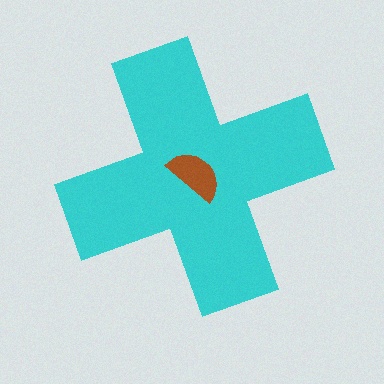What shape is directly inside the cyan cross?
The brown semicircle.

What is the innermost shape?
The brown semicircle.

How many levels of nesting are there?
2.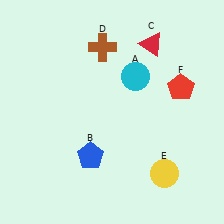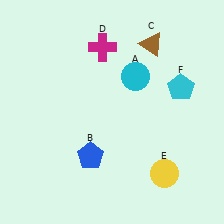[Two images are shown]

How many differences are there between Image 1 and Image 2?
There are 3 differences between the two images.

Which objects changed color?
C changed from red to brown. D changed from brown to magenta. F changed from red to cyan.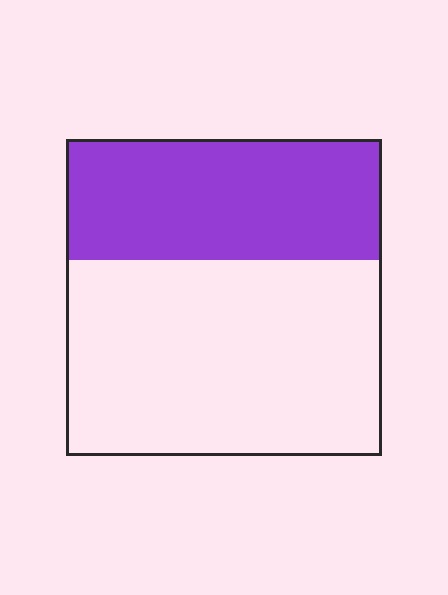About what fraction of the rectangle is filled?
About three eighths (3/8).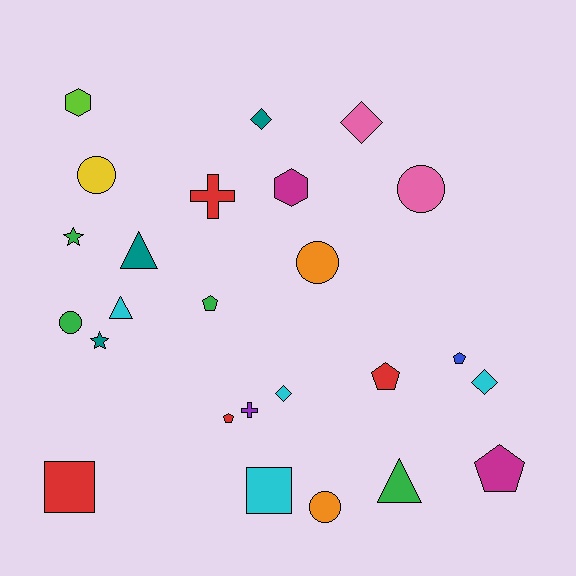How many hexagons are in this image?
There are 2 hexagons.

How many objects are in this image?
There are 25 objects.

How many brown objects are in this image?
There are no brown objects.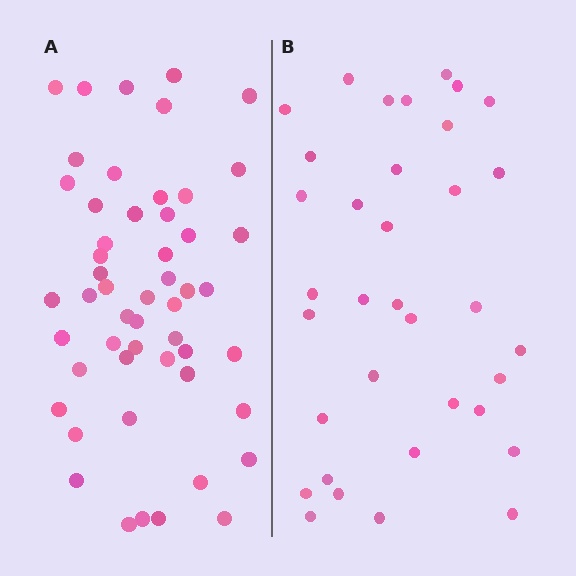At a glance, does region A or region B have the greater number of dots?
Region A (the left region) has more dots.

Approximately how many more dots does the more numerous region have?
Region A has approximately 15 more dots than region B.